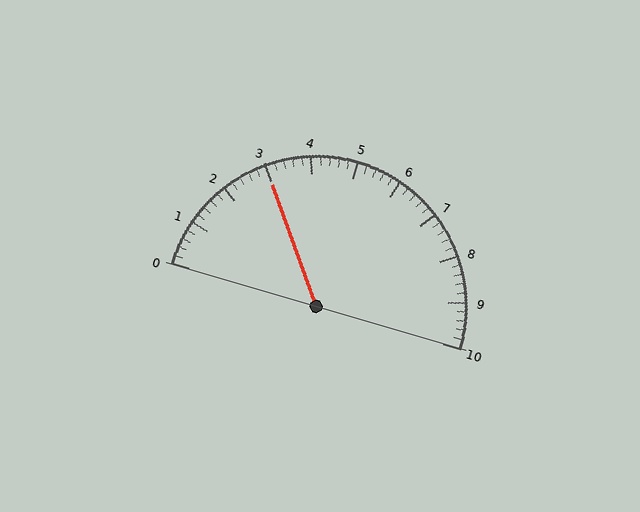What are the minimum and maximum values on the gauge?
The gauge ranges from 0 to 10.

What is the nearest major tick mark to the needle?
The nearest major tick mark is 3.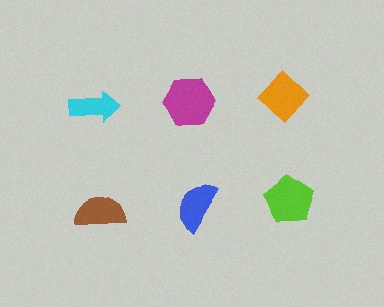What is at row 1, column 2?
A magenta hexagon.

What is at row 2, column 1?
A brown semicircle.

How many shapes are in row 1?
3 shapes.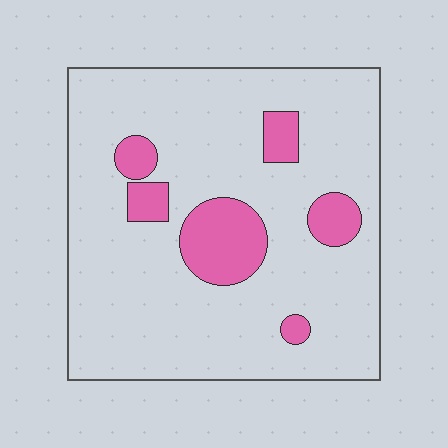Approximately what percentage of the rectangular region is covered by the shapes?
Approximately 15%.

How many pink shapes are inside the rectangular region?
6.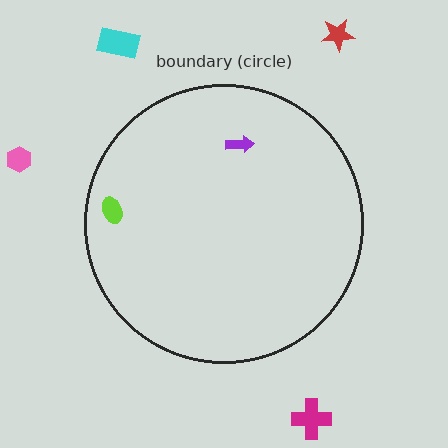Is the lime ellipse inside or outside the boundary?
Inside.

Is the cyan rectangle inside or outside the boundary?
Outside.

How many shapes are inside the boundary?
2 inside, 4 outside.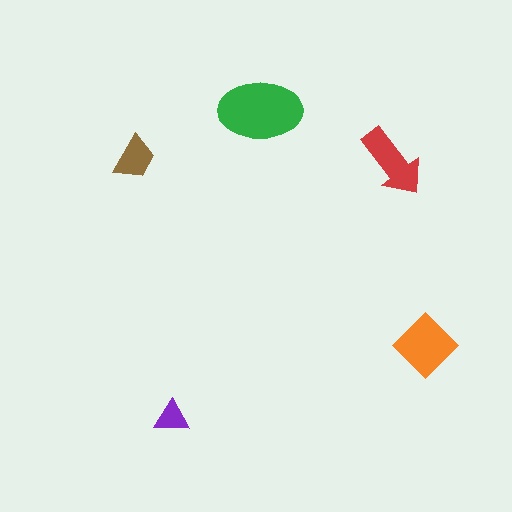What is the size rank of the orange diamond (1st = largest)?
2nd.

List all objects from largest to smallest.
The green ellipse, the orange diamond, the red arrow, the brown trapezoid, the purple triangle.